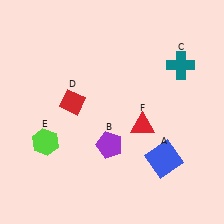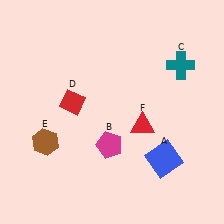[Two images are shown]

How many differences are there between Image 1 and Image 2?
There are 2 differences between the two images.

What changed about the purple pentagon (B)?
In Image 1, B is purple. In Image 2, it changed to magenta.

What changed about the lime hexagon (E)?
In Image 1, E is lime. In Image 2, it changed to brown.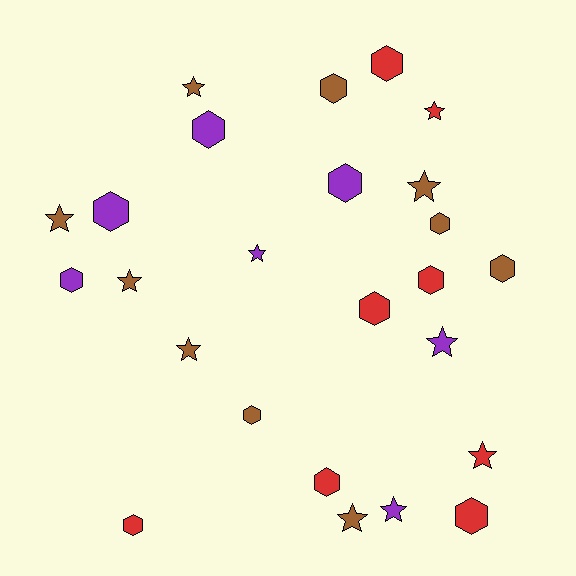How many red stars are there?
There are 2 red stars.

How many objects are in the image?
There are 25 objects.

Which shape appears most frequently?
Hexagon, with 14 objects.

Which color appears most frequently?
Brown, with 10 objects.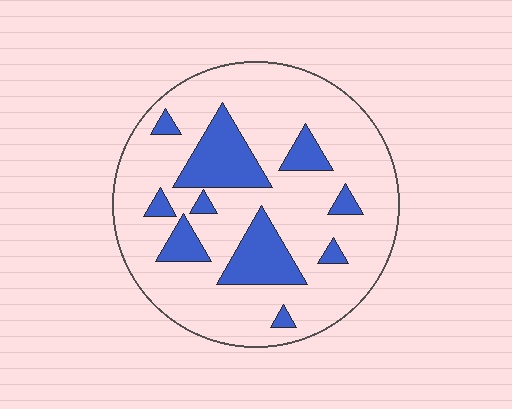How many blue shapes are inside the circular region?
10.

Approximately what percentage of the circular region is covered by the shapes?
Approximately 20%.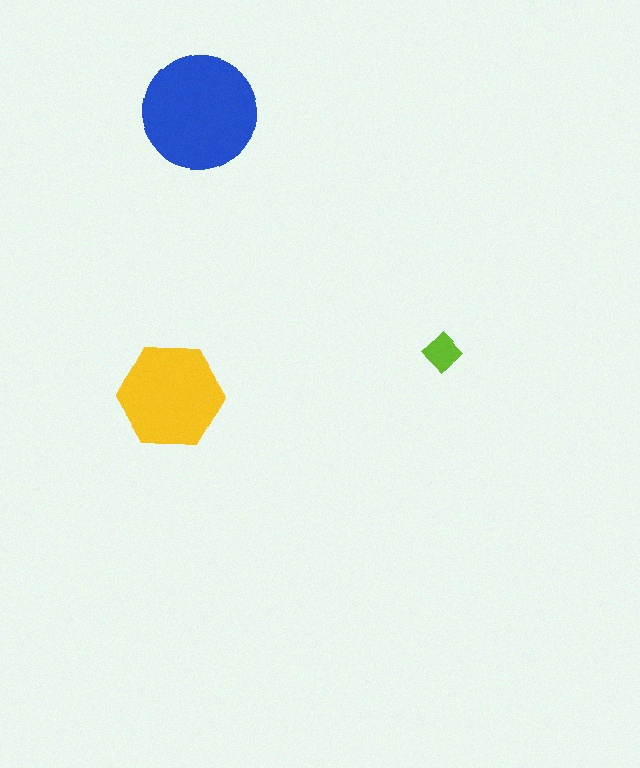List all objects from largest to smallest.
The blue circle, the yellow hexagon, the lime diamond.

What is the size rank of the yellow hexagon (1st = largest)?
2nd.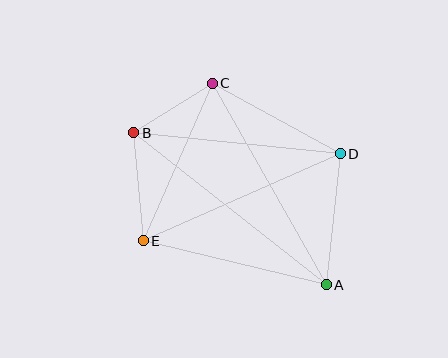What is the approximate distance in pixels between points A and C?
The distance between A and C is approximately 232 pixels.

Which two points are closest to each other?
Points B and C are closest to each other.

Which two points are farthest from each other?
Points A and B are farthest from each other.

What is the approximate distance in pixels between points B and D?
The distance between B and D is approximately 208 pixels.